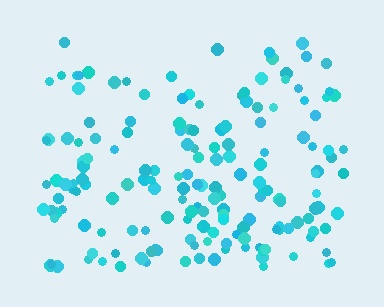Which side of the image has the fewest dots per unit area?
The top.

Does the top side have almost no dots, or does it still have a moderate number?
Still a moderate number, just noticeably fewer than the bottom.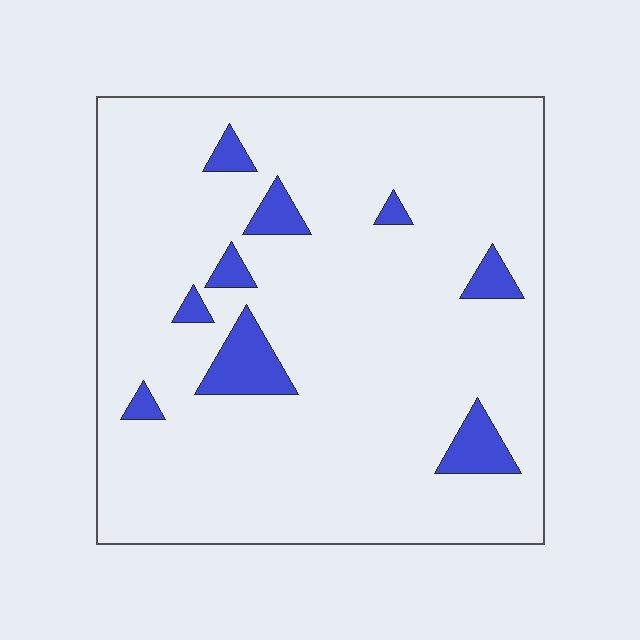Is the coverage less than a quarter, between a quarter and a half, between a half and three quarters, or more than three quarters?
Less than a quarter.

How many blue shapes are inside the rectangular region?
9.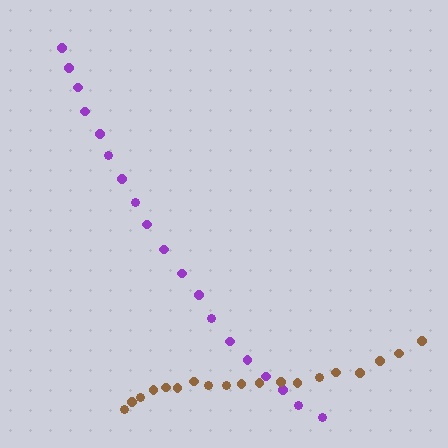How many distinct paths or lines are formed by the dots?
There are 2 distinct paths.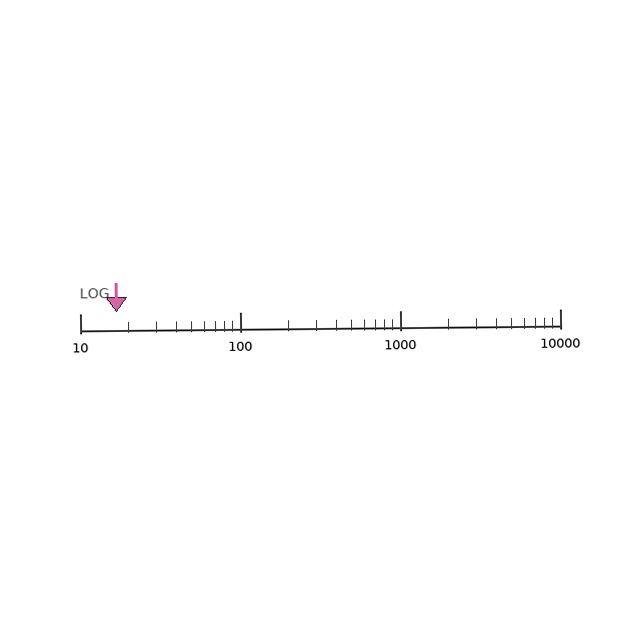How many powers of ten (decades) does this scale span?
The scale spans 3 decades, from 10 to 10000.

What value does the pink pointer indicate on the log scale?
The pointer indicates approximately 17.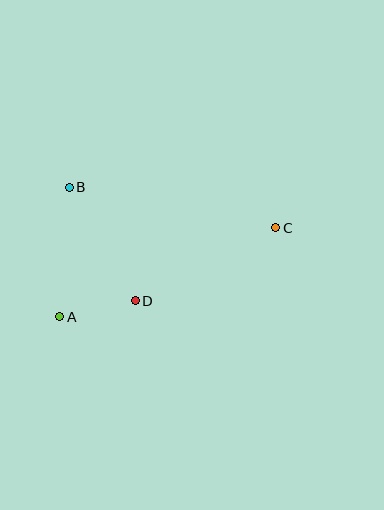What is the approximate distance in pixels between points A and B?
The distance between A and B is approximately 130 pixels.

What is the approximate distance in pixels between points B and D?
The distance between B and D is approximately 131 pixels.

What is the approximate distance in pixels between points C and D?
The distance between C and D is approximately 159 pixels.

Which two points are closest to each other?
Points A and D are closest to each other.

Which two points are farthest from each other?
Points A and C are farthest from each other.